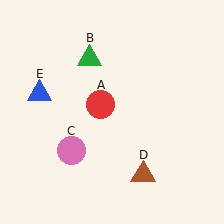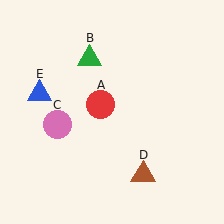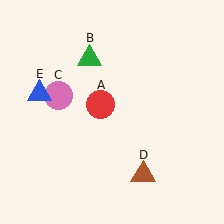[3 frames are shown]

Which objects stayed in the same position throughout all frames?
Red circle (object A) and green triangle (object B) and brown triangle (object D) and blue triangle (object E) remained stationary.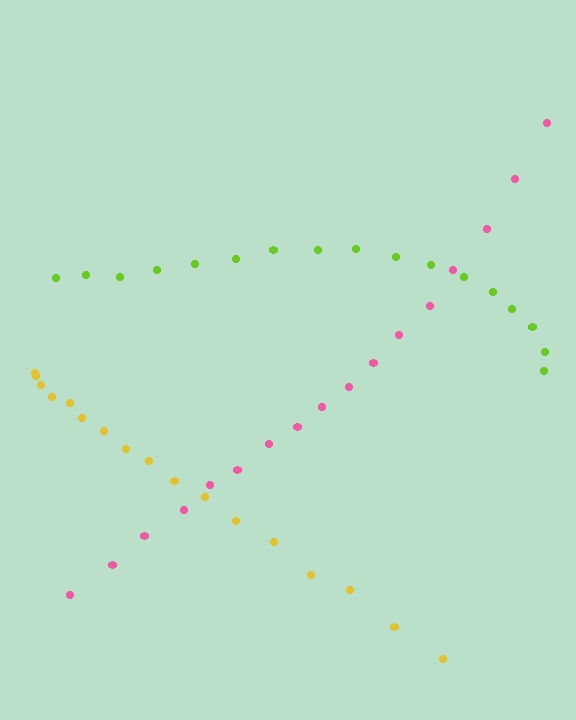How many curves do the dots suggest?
There are 3 distinct paths.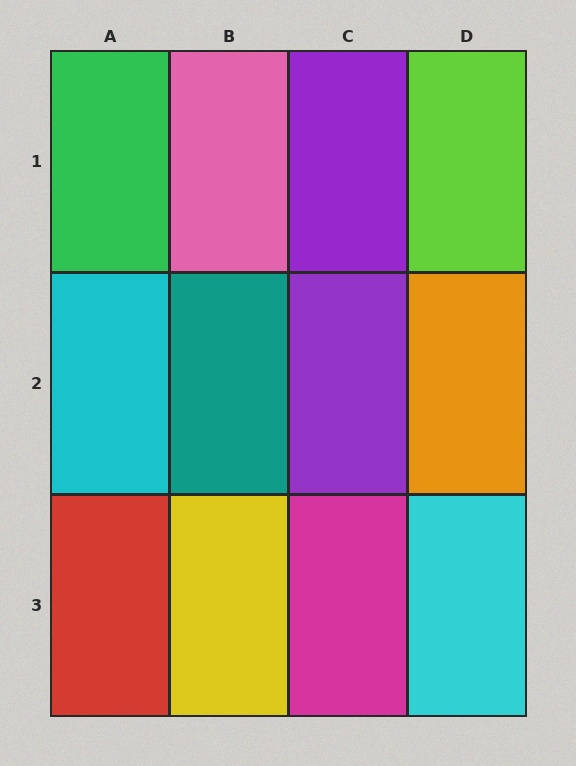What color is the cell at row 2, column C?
Purple.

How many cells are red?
1 cell is red.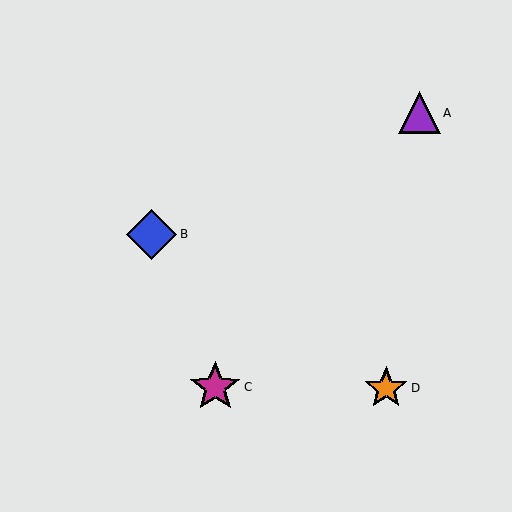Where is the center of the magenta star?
The center of the magenta star is at (215, 387).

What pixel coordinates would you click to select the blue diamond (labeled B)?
Click at (152, 234) to select the blue diamond B.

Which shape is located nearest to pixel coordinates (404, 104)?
The purple triangle (labeled A) at (419, 113) is nearest to that location.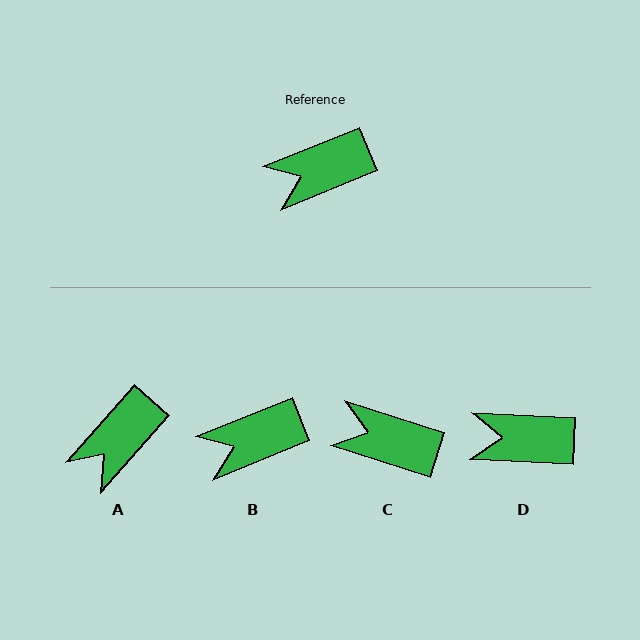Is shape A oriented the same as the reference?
No, it is off by about 26 degrees.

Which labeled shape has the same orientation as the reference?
B.